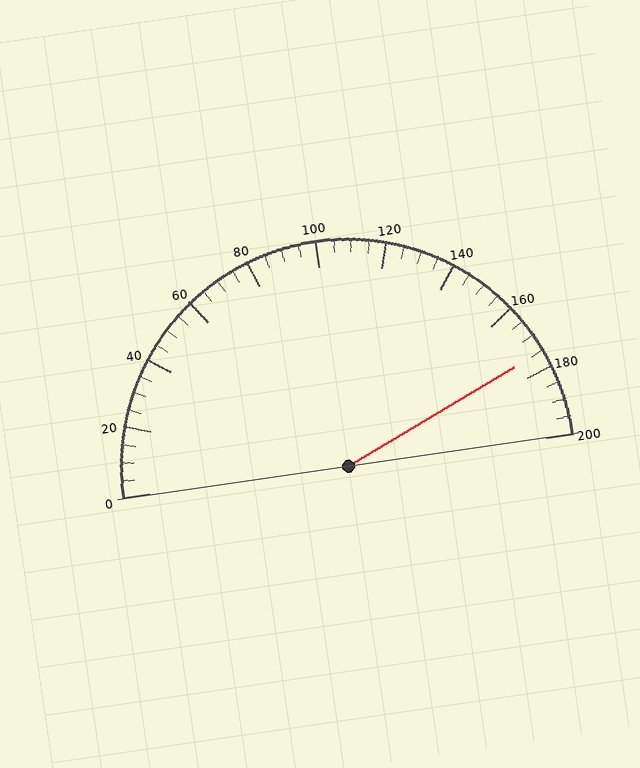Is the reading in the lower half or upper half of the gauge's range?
The reading is in the upper half of the range (0 to 200).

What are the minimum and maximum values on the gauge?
The gauge ranges from 0 to 200.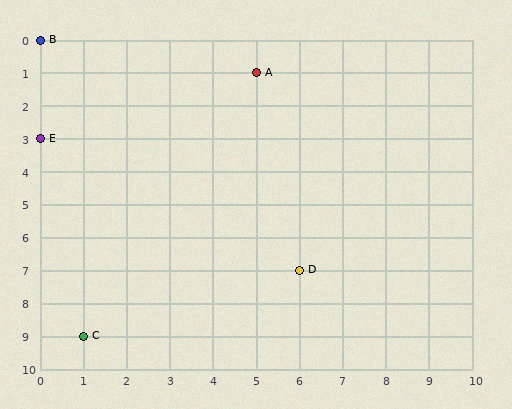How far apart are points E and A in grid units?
Points E and A are 5 columns and 2 rows apart (about 5.4 grid units diagonally).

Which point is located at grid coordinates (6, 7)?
Point D is at (6, 7).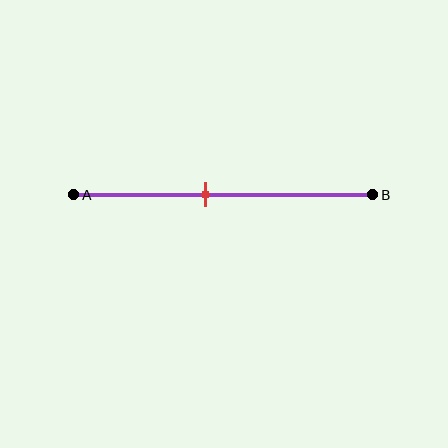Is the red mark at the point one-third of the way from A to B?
No, the mark is at about 45% from A, not at the 33% one-third point.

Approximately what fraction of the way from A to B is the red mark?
The red mark is approximately 45% of the way from A to B.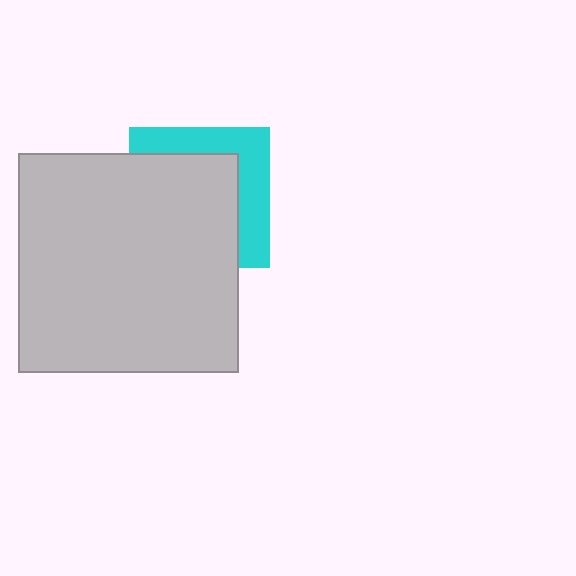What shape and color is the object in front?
The object in front is a light gray square.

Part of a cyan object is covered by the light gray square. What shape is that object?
It is a square.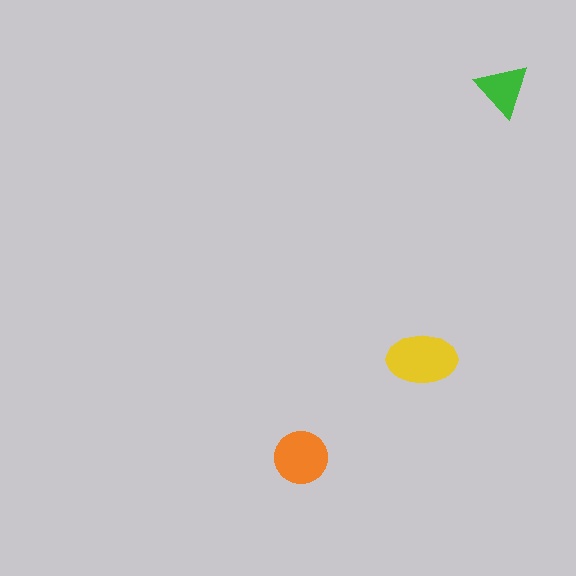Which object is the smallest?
The green triangle.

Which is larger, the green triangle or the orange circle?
The orange circle.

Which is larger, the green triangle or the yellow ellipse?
The yellow ellipse.